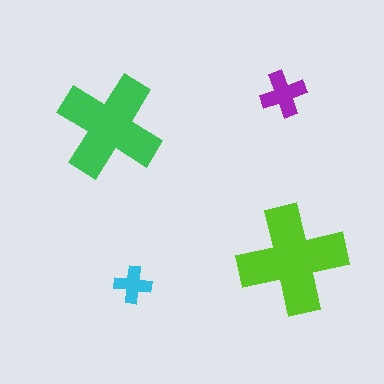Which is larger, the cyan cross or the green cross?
The green one.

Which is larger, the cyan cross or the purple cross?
The purple one.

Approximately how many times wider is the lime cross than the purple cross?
About 2.5 times wider.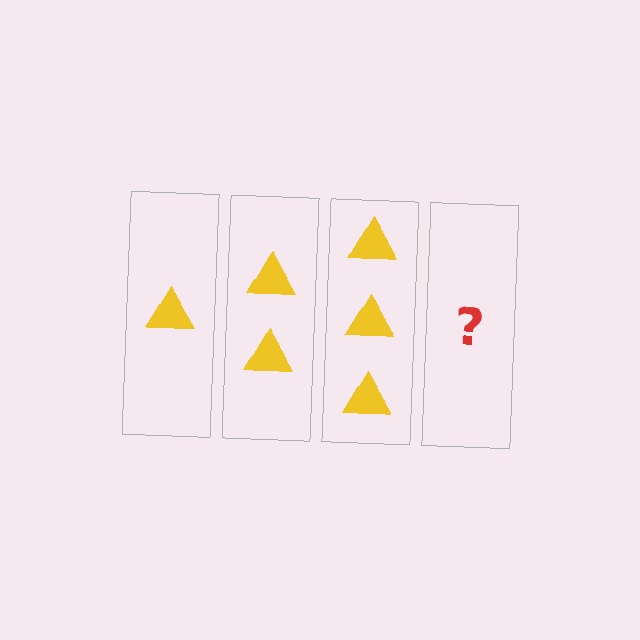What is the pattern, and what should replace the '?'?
The pattern is that each step adds one more triangle. The '?' should be 4 triangles.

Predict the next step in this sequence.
The next step is 4 triangles.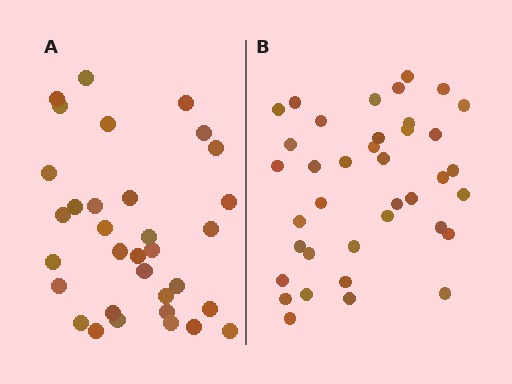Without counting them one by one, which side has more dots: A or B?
Region B (the right region) has more dots.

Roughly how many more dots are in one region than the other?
Region B has about 5 more dots than region A.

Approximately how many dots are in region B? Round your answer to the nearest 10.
About 40 dots. (The exact count is 38, which rounds to 40.)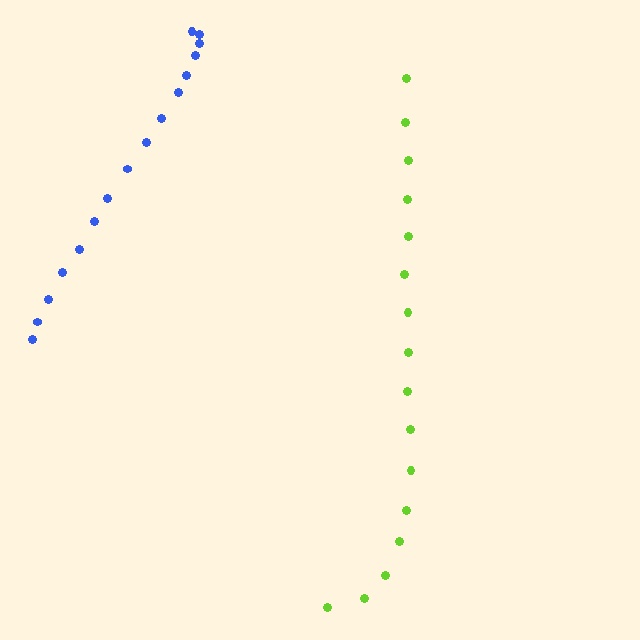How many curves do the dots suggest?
There are 2 distinct paths.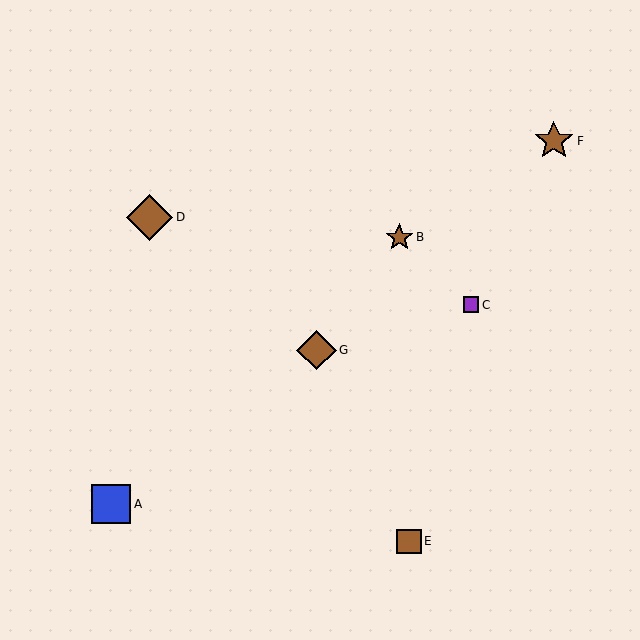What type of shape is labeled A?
Shape A is a blue square.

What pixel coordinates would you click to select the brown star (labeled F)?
Click at (554, 141) to select the brown star F.